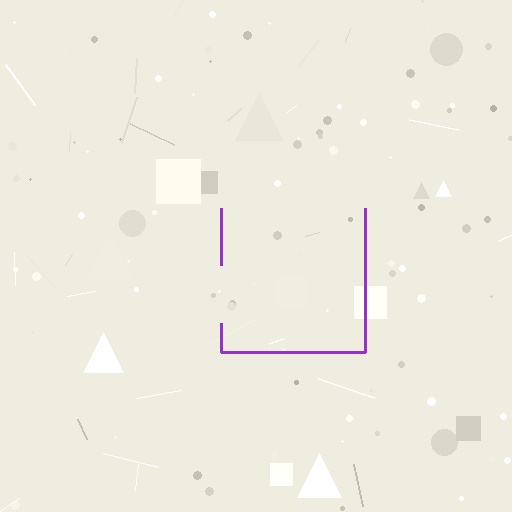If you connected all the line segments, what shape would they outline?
They would outline a square.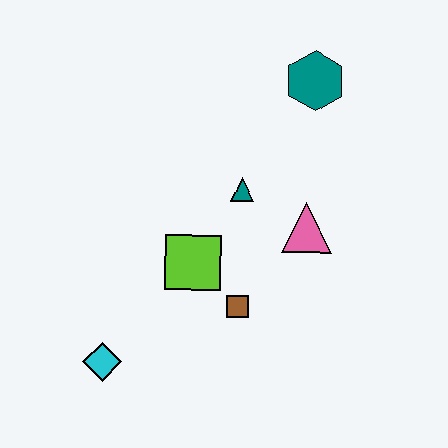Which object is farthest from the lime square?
The teal hexagon is farthest from the lime square.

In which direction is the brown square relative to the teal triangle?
The brown square is below the teal triangle.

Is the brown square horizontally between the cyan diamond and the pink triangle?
Yes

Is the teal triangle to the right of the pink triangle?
No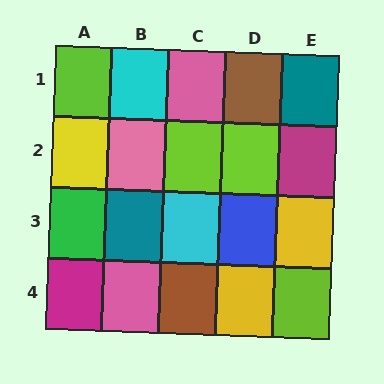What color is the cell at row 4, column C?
Brown.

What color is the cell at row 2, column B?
Pink.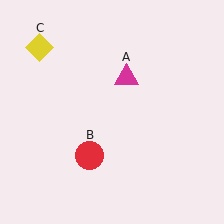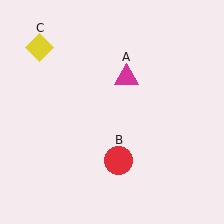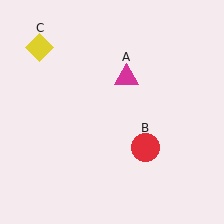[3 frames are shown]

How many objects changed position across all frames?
1 object changed position: red circle (object B).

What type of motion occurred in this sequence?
The red circle (object B) rotated counterclockwise around the center of the scene.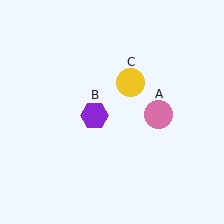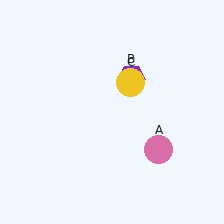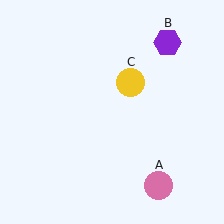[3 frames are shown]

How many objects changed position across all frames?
2 objects changed position: pink circle (object A), purple hexagon (object B).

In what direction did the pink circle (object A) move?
The pink circle (object A) moved down.